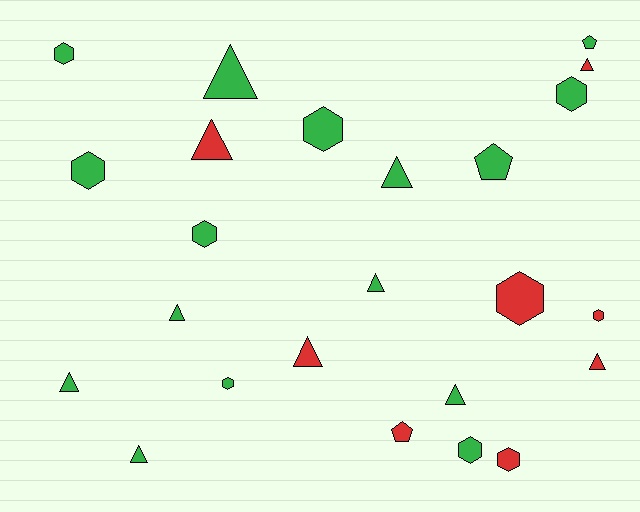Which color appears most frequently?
Green, with 16 objects.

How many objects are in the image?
There are 24 objects.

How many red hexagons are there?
There are 3 red hexagons.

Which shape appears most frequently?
Triangle, with 11 objects.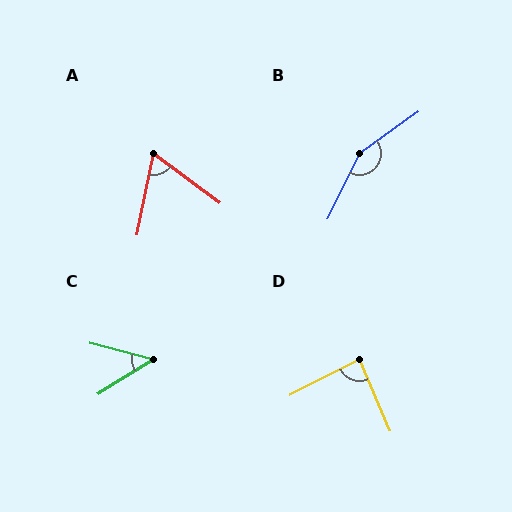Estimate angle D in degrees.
Approximately 86 degrees.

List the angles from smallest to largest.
C (46°), A (65°), D (86°), B (151°).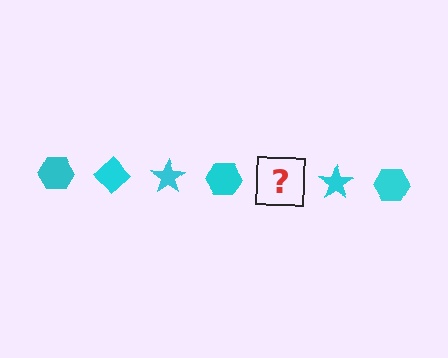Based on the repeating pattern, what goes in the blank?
The blank should be a cyan diamond.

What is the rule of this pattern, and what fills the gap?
The rule is that the pattern cycles through hexagon, diamond, star shapes in cyan. The gap should be filled with a cyan diamond.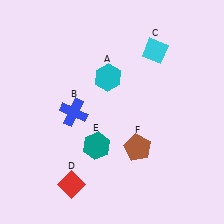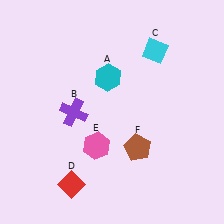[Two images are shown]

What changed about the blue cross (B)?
In Image 1, B is blue. In Image 2, it changed to purple.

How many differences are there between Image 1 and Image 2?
There are 2 differences between the two images.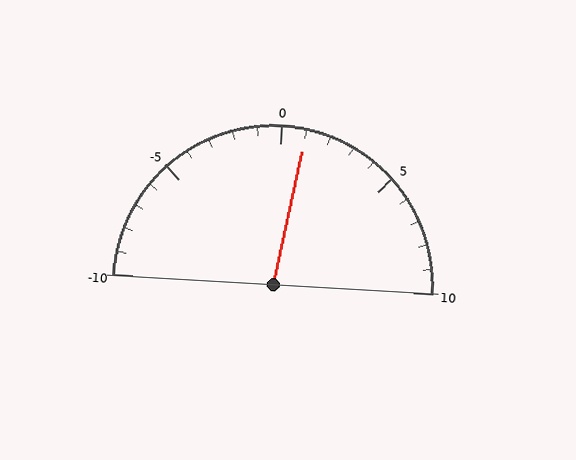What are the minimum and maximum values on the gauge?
The gauge ranges from -10 to 10.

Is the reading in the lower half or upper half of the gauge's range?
The reading is in the upper half of the range (-10 to 10).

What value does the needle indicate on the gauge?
The needle indicates approximately 1.